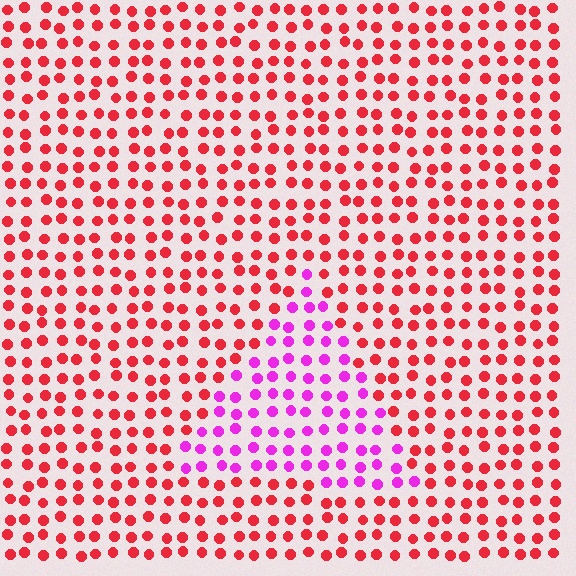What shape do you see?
I see a triangle.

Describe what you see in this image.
The image is filled with small red elements in a uniform arrangement. A triangle-shaped region is visible where the elements are tinted to a slightly different hue, forming a subtle color boundary.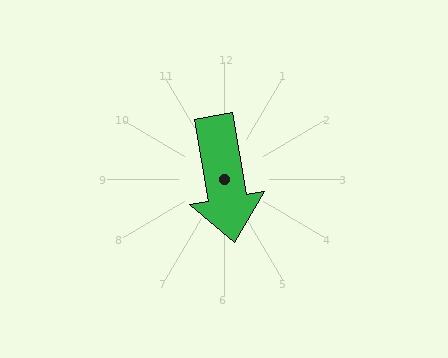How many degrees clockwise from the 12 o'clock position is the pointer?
Approximately 171 degrees.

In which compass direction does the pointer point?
South.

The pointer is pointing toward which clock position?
Roughly 6 o'clock.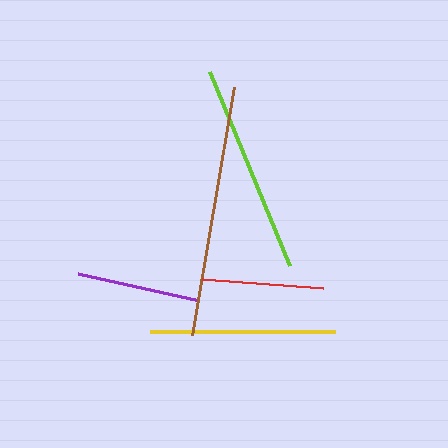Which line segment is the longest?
The brown line is the longest at approximately 251 pixels.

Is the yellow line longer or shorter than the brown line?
The brown line is longer than the yellow line.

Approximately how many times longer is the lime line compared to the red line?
The lime line is approximately 1.7 times the length of the red line.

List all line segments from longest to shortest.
From longest to shortest: brown, lime, yellow, purple, red.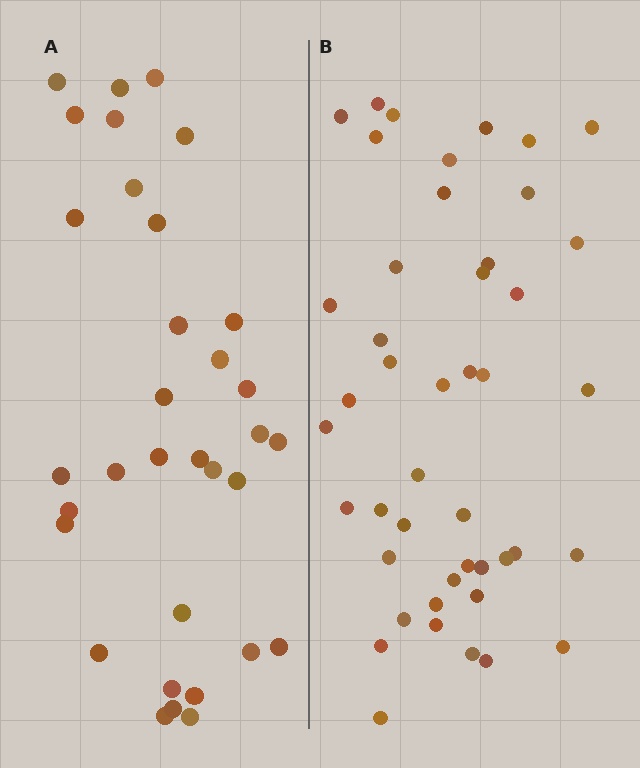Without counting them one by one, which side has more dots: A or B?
Region B (the right region) has more dots.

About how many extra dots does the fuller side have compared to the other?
Region B has roughly 12 or so more dots than region A.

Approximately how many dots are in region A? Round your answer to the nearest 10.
About 30 dots. (The exact count is 33, which rounds to 30.)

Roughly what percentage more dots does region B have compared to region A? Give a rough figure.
About 35% more.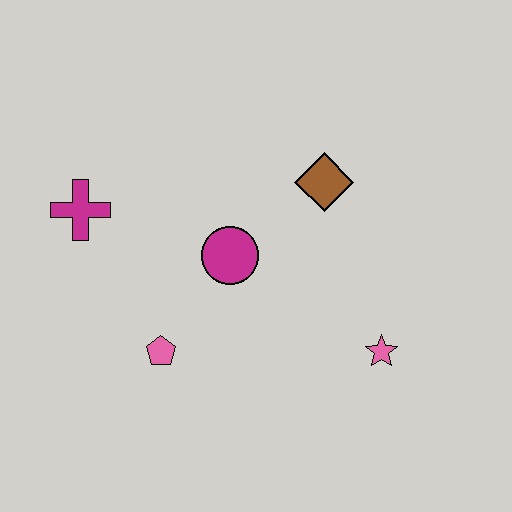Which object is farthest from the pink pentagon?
The brown diamond is farthest from the pink pentagon.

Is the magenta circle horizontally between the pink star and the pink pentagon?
Yes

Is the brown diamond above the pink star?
Yes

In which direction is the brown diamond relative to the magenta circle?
The brown diamond is to the right of the magenta circle.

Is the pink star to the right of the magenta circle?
Yes